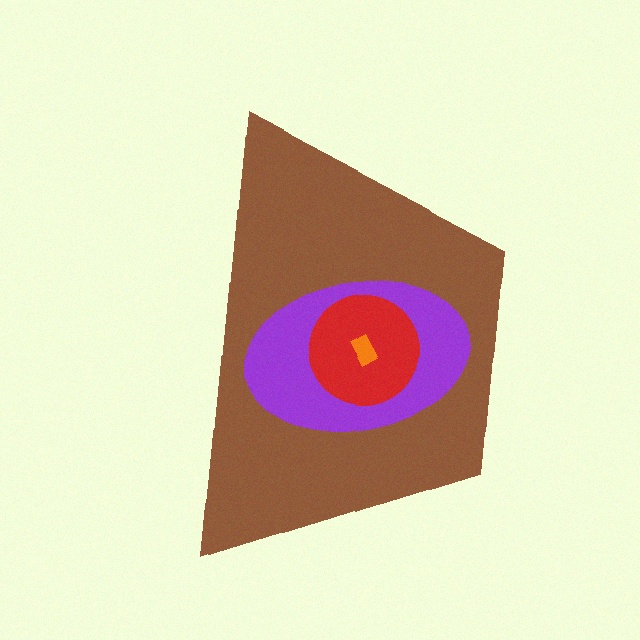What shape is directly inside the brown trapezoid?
The purple ellipse.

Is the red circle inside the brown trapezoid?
Yes.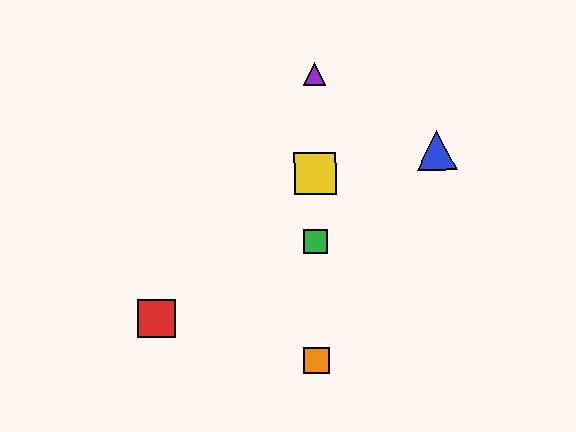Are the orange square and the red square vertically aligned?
No, the orange square is at x≈317 and the red square is at x≈156.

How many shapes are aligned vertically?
4 shapes (the green square, the yellow square, the purple triangle, the orange square) are aligned vertically.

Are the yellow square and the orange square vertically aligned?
Yes, both are at x≈315.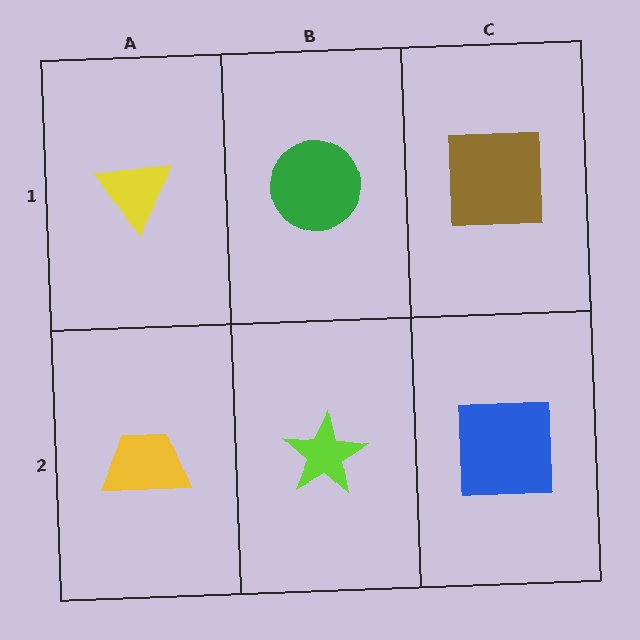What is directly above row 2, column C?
A brown square.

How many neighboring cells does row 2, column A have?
2.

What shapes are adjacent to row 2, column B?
A green circle (row 1, column B), a yellow trapezoid (row 2, column A), a blue square (row 2, column C).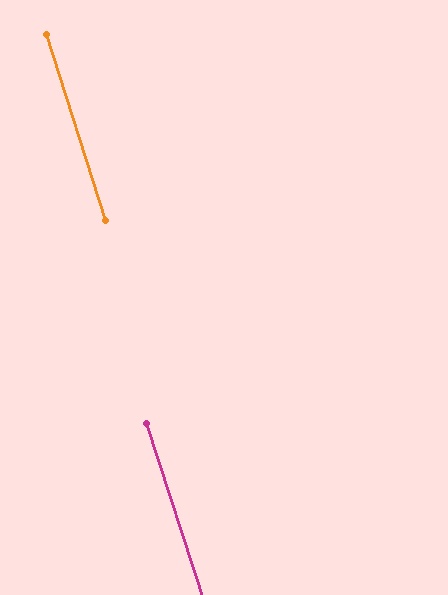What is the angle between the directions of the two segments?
Approximately 0 degrees.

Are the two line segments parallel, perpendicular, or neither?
Parallel — their directions differ by only 0.4°.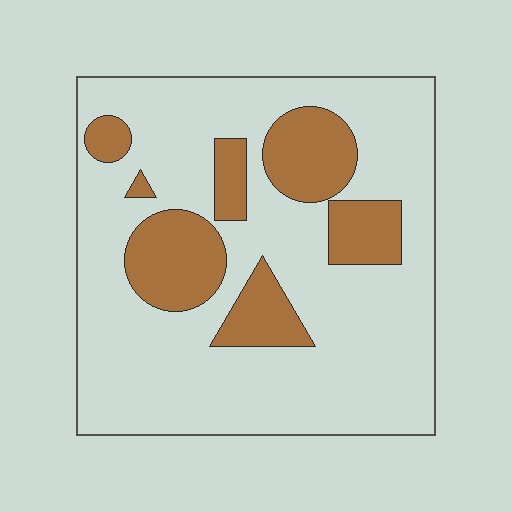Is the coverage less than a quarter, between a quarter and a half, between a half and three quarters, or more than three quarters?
Less than a quarter.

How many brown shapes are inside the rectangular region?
7.